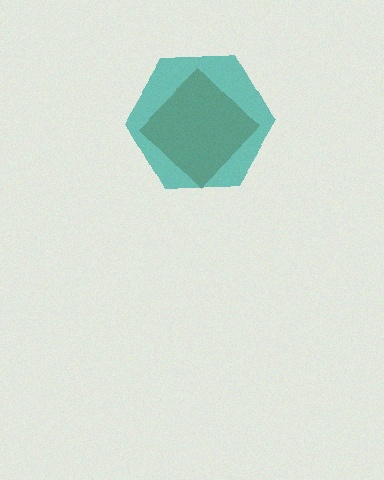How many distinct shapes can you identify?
There are 2 distinct shapes: a brown diamond, a teal hexagon.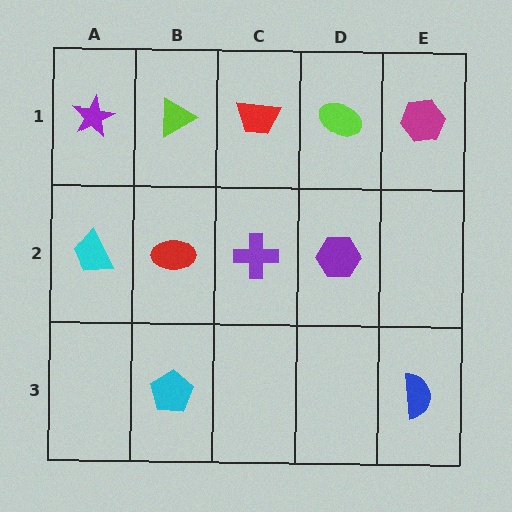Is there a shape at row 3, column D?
No, that cell is empty.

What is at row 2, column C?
A purple cross.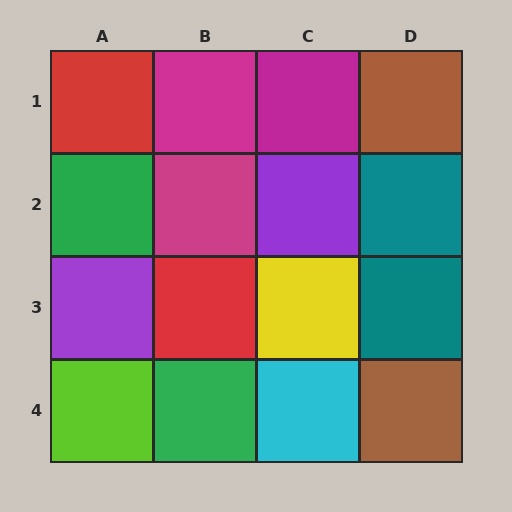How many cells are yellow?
1 cell is yellow.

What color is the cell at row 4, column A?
Lime.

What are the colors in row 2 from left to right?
Green, magenta, purple, teal.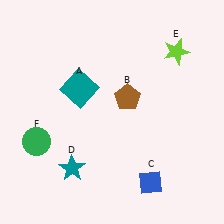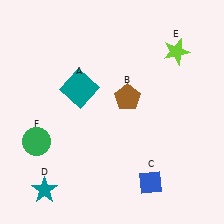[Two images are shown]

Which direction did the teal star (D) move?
The teal star (D) moved left.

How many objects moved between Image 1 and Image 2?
1 object moved between the two images.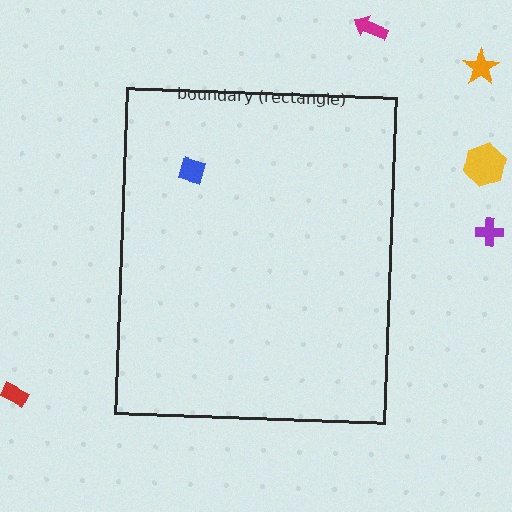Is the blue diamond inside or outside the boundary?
Inside.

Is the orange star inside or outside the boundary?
Outside.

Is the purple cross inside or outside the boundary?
Outside.